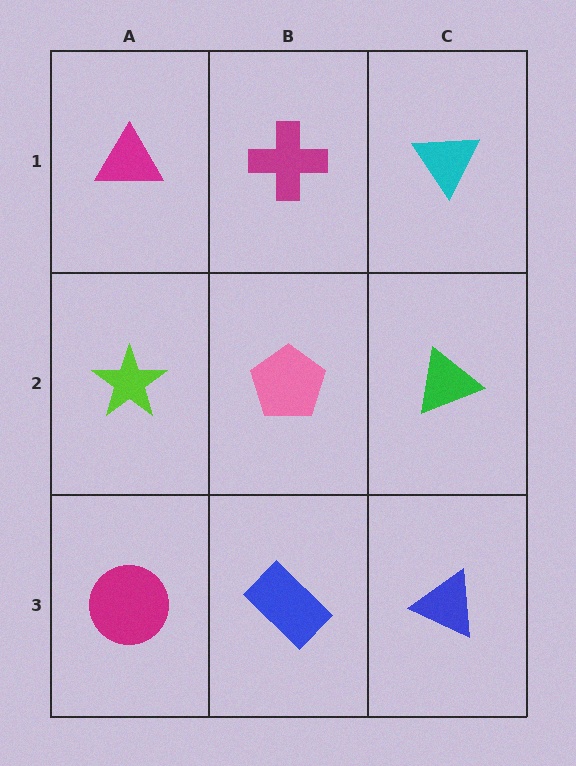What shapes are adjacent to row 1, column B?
A pink pentagon (row 2, column B), a magenta triangle (row 1, column A), a cyan triangle (row 1, column C).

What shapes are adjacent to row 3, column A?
A lime star (row 2, column A), a blue rectangle (row 3, column B).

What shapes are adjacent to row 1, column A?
A lime star (row 2, column A), a magenta cross (row 1, column B).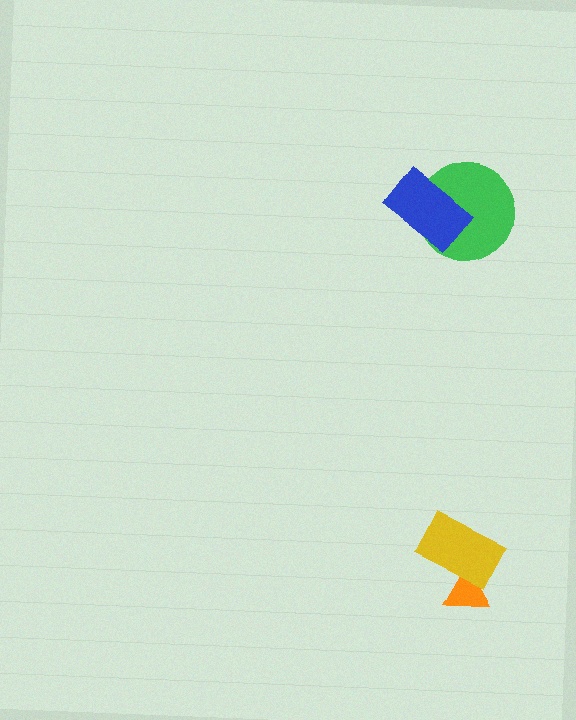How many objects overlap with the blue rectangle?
1 object overlaps with the blue rectangle.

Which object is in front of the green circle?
The blue rectangle is in front of the green circle.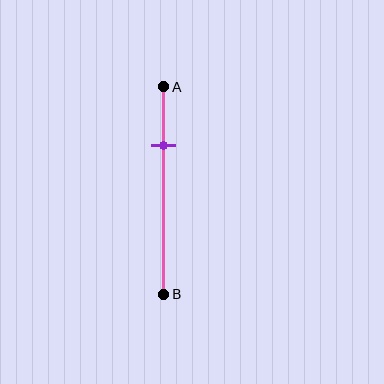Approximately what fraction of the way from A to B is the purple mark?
The purple mark is approximately 30% of the way from A to B.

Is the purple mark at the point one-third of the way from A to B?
No, the mark is at about 30% from A, not at the 33% one-third point.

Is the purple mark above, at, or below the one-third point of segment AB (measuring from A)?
The purple mark is above the one-third point of segment AB.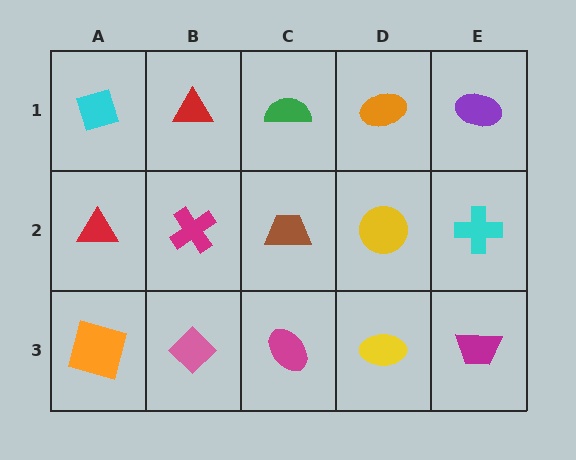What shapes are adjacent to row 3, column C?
A brown trapezoid (row 2, column C), a pink diamond (row 3, column B), a yellow ellipse (row 3, column D).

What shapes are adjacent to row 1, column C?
A brown trapezoid (row 2, column C), a red triangle (row 1, column B), an orange ellipse (row 1, column D).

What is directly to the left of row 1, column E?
An orange ellipse.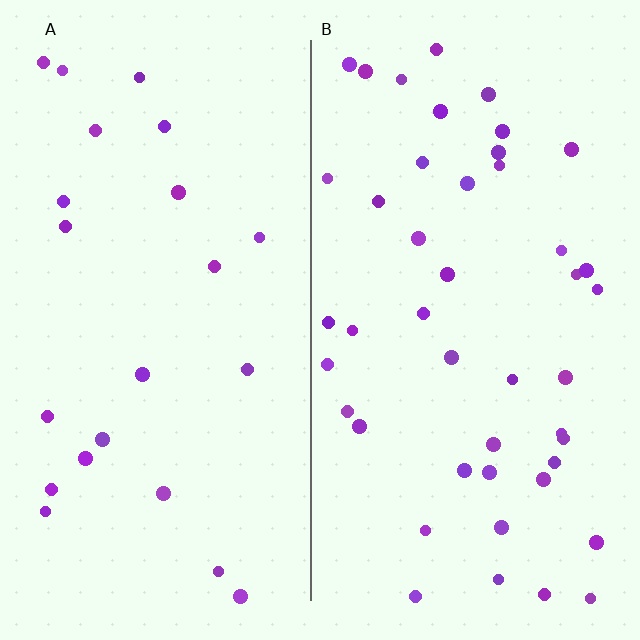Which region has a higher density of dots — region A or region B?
B (the right).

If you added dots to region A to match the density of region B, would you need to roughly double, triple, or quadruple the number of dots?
Approximately double.